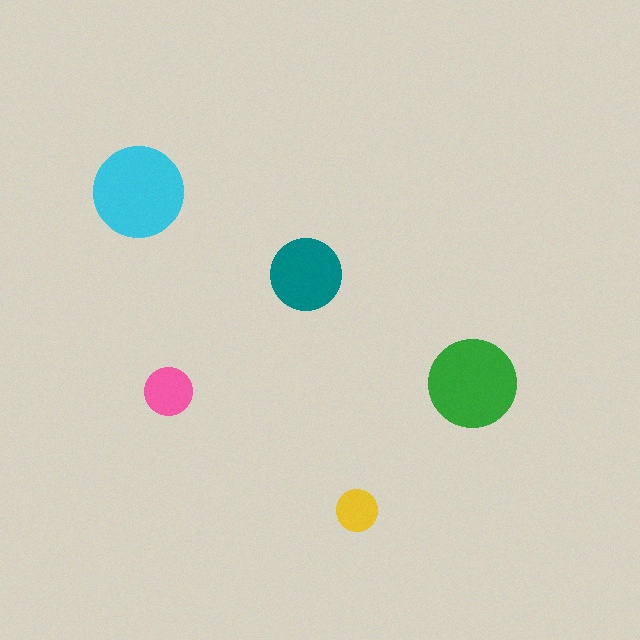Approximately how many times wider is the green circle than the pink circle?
About 2 times wider.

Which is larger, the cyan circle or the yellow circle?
The cyan one.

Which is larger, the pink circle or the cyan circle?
The cyan one.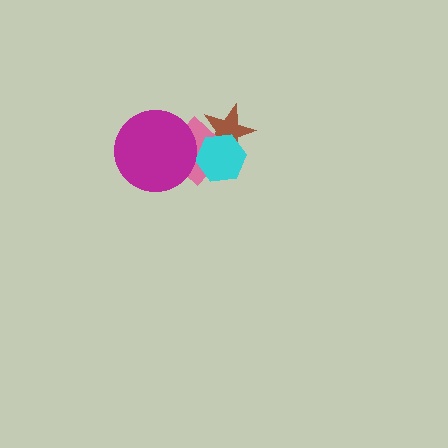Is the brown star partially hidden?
Yes, it is partially covered by another shape.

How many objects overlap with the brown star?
2 objects overlap with the brown star.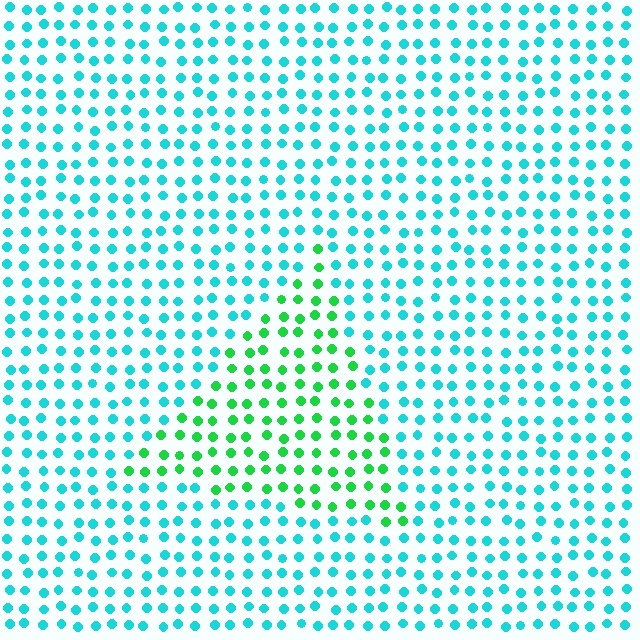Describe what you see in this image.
The image is filled with small cyan elements in a uniform arrangement. A triangle-shaped region is visible where the elements are tinted to a slightly different hue, forming a subtle color boundary.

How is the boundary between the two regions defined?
The boundary is defined purely by a slight shift in hue (about 48 degrees). Spacing, size, and orientation are identical on both sides.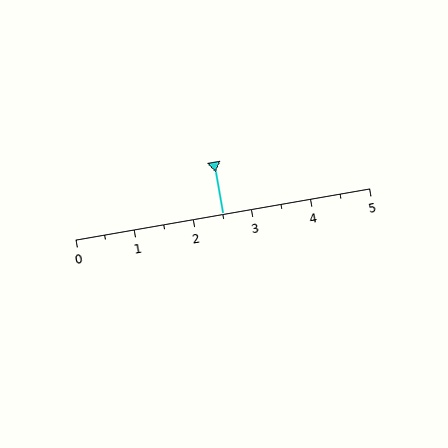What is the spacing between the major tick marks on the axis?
The major ticks are spaced 1 apart.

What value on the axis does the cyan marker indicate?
The marker indicates approximately 2.5.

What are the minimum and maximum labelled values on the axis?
The axis runs from 0 to 5.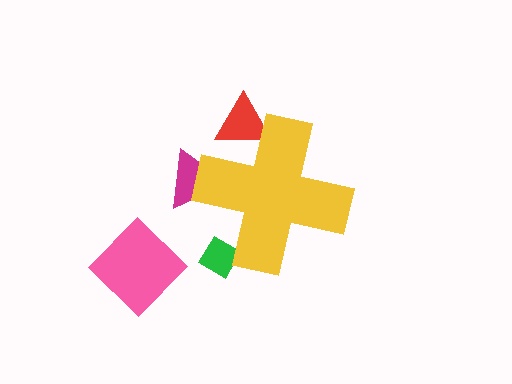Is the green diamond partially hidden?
Yes, the green diamond is partially hidden behind the yellow cross.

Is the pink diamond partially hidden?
No, the pink diamond is fully visible.